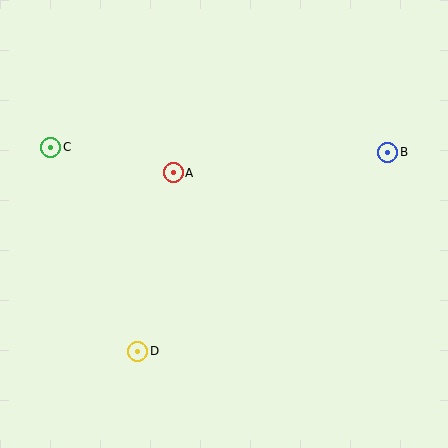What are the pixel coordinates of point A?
Point A is at (173, 173).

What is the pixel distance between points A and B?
The distance between A and B is 215 pixels.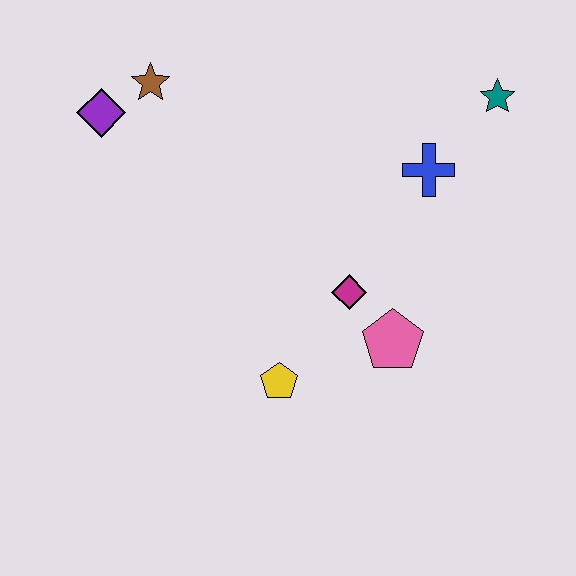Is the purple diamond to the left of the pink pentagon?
Yes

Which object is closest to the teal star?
The blue cross is closest to the teal star.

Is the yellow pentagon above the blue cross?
No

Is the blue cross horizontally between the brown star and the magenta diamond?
No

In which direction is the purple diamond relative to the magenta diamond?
The purple diamond is to the left of the magenta diamond.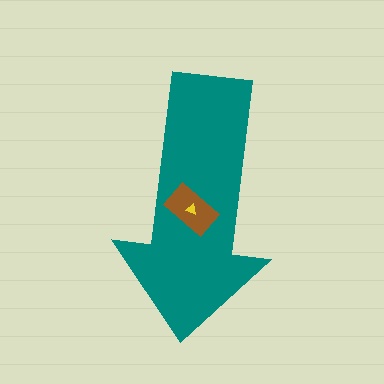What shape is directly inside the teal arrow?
The brown rectangle.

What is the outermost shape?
The teal arrow.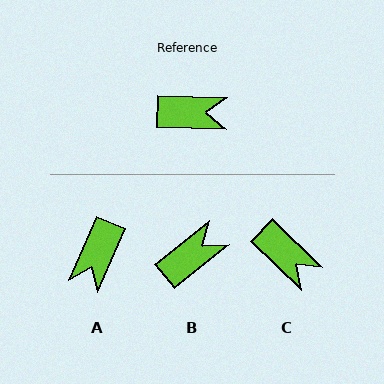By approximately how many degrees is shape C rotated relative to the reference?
Approximately 42 degrees clockwise.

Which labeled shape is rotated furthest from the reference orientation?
A, about 112 degrees away.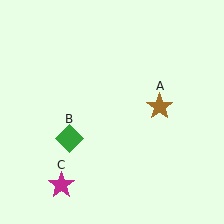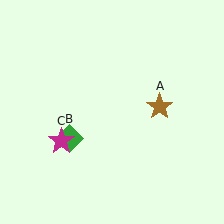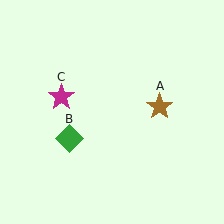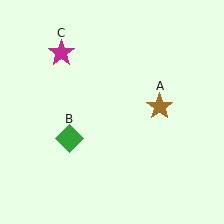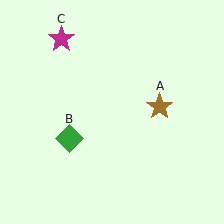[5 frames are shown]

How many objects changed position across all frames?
1 object changed position: magenta star (object C).